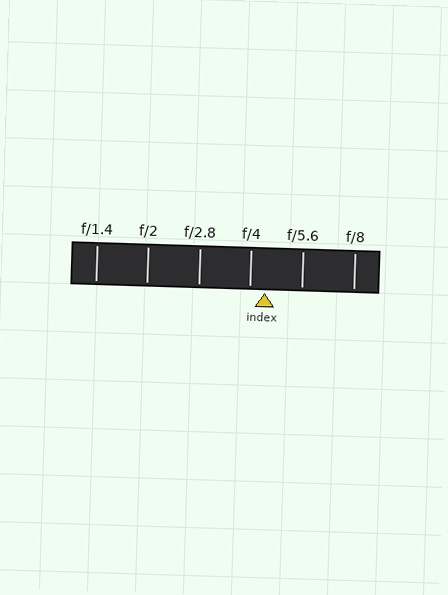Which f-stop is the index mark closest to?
The index mark is closest to f/4.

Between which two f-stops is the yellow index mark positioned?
The index mark is between f/4 and f/5.6.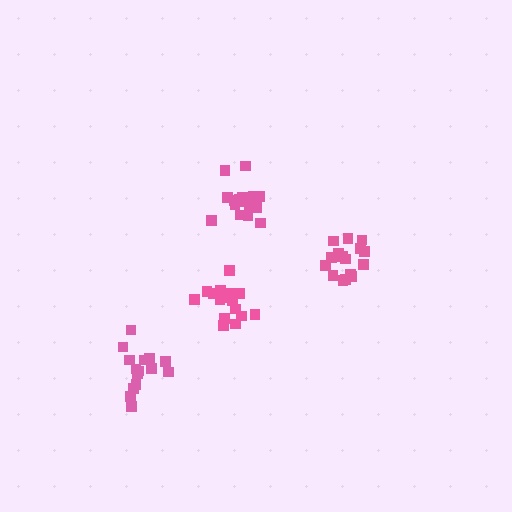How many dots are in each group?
Group 1: 15 dots, Group 2: 16 dots, Group 3: 17 dots, Group 4: 16 dots (64 total).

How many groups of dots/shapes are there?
There are 4 groups.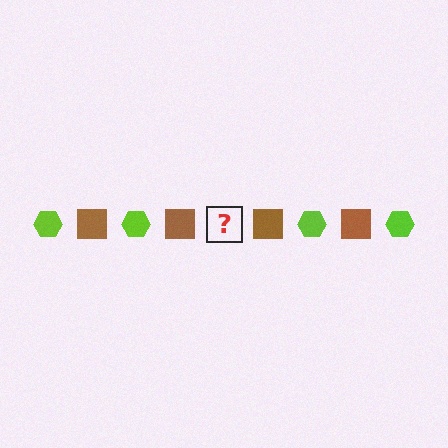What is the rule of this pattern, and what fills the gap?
The rule is that the pattern alternates between lime hexagon and brown square. The gap should be filled with a lime hexagon.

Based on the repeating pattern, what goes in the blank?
The blank should be a lime hexagon.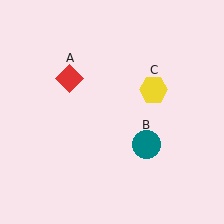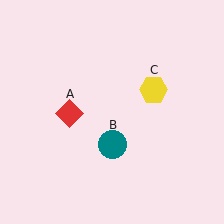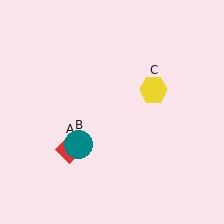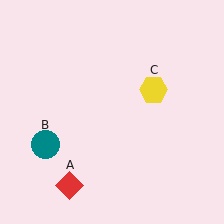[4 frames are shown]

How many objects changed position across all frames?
2 objects changed position: red diamond (object A), teal circle (object B).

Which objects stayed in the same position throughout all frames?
Yellow hexagon (object C) remained stationary.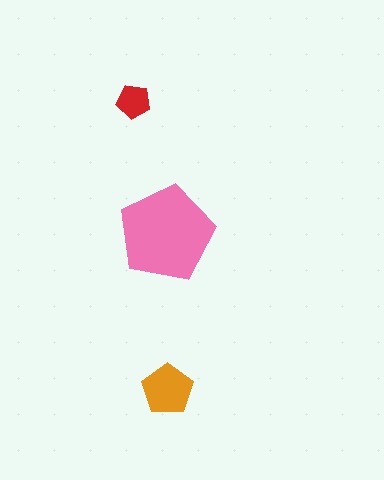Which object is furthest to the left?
The red pentagon is leftmost.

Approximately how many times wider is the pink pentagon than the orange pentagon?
About 2 times wider.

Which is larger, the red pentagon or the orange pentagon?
The orange one.